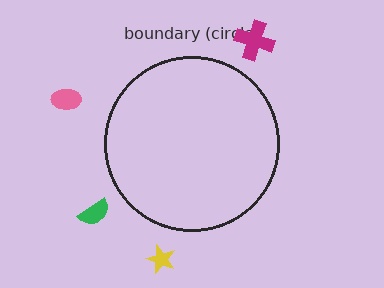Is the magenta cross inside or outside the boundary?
Outside.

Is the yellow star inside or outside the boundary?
Outside.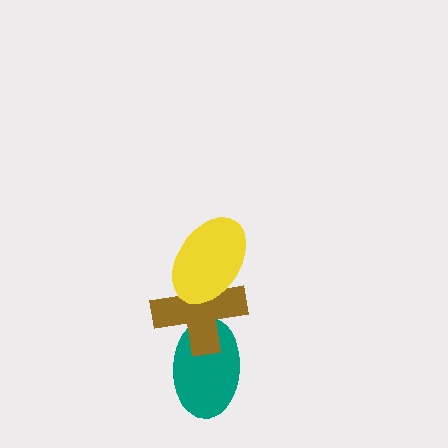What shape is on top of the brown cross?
The yellow ellipse is on top of the brown cross.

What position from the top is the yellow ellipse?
The yellow ellipse is 1st from the top.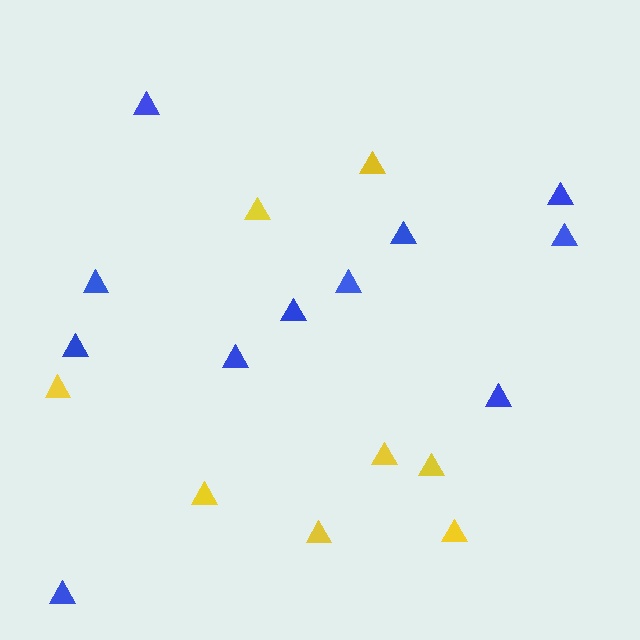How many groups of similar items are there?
There are 2 groups: one group of yellow triangles (8) and one group of blue triangles (11).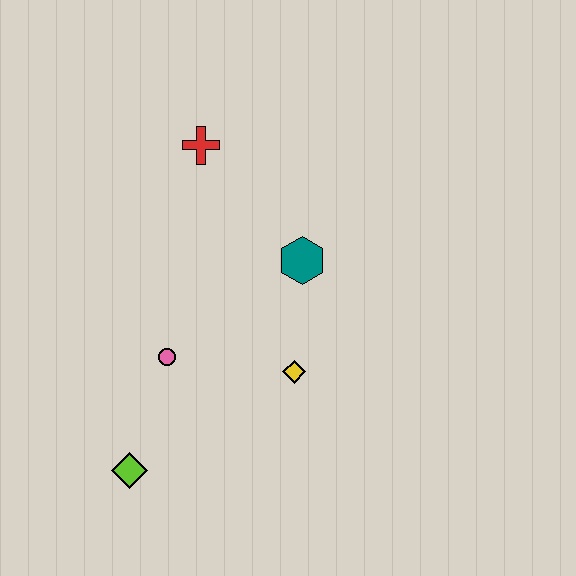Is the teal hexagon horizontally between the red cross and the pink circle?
No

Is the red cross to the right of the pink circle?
Yes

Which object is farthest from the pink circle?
The red cross is farthest from the pink circle.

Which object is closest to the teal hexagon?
The yellow diamond is closest to the teal hexagon.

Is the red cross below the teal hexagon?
No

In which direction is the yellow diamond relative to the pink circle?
The yellow diamond is to the right of the pink circle.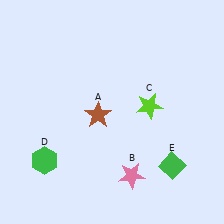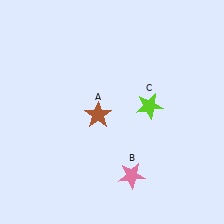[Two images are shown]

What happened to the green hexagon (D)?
The green hexagon (D) was removed in Image 2. It was in the bottom-left area of Image 1.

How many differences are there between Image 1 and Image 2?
There are 2 differences between the two images.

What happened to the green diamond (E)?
The green diamond (E) was removed in Image 2. It was in the bottom-right area of Image 1.